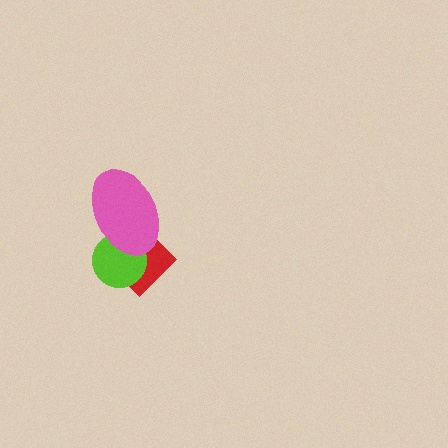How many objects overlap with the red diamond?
2 objects overlap with the red diamond.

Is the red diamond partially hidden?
Yes, it is partially covered by another shape.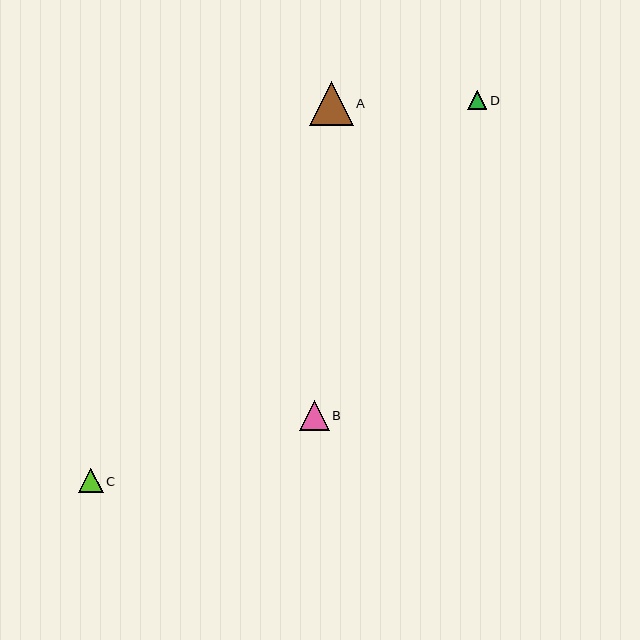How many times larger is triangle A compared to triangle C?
Triangle A is approximately 1.8 times the size of triangle C.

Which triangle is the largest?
Triangle A is the largest with a size of approximately 44 pixels.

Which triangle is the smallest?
Triangle D is the smallest with a size of approximately 19 pixels.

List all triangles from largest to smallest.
From largest to smallest: A, B, C, D.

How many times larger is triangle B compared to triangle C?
Triangle B is approximately 1.2 times the size of triangle C.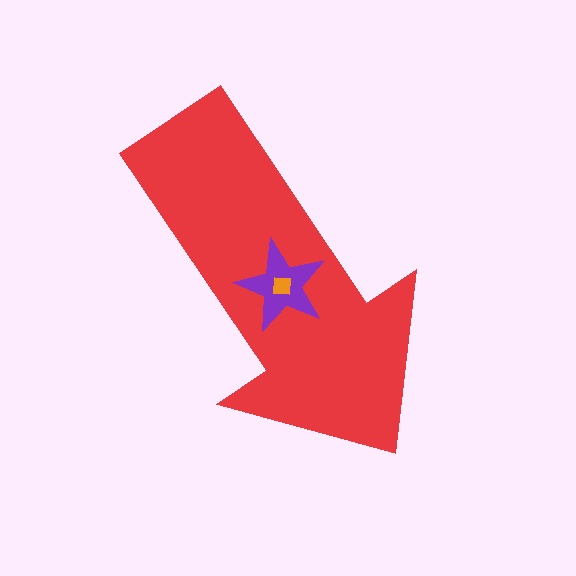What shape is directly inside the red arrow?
The purple star.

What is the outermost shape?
The red arrow.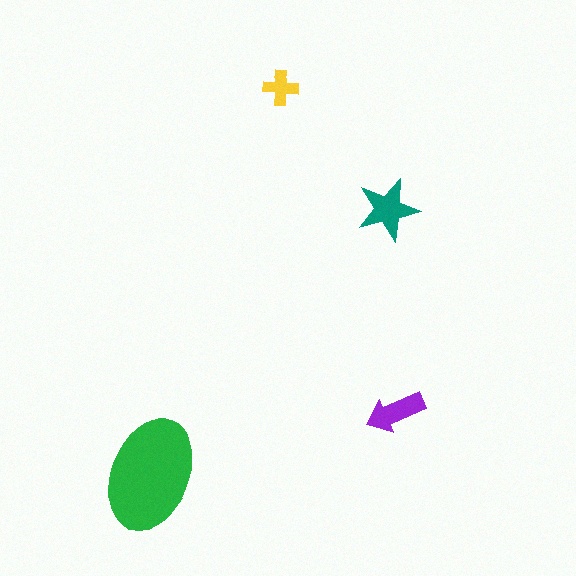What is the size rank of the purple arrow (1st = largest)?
3rd.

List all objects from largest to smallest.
The green ellipse, the teal star, the purple arrow, the yellow cross.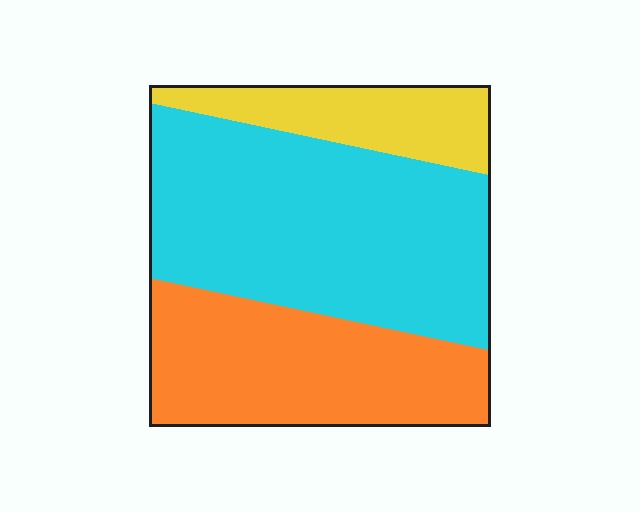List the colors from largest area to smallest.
From largest to smallest: cyan, orange, yellow.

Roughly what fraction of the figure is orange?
Orange covers roughly 35% of the figure.